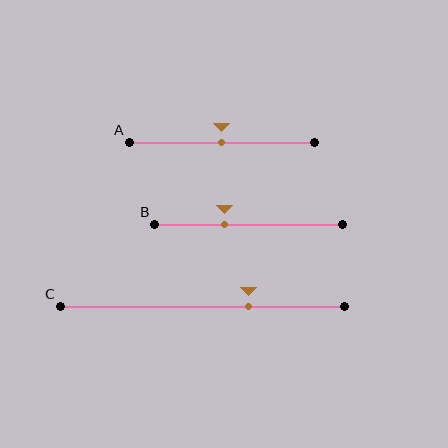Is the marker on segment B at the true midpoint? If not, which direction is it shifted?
No, the marker on segment B is shifted to the left by about 13% of the segment length.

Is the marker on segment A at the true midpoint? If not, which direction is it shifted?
Yes, the marker on segment A is at the true midpoint.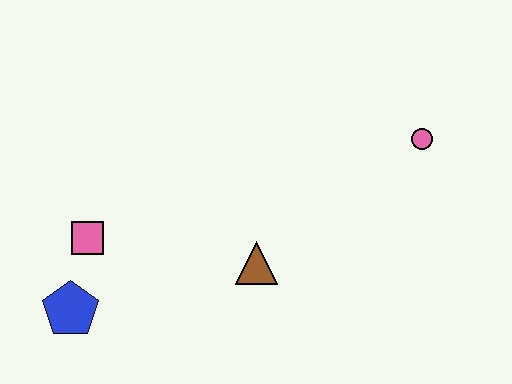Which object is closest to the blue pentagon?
The pink square is closest to the blue pentagon.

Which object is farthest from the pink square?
The pink circle is farthest from the pink square.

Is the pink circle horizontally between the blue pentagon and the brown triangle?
No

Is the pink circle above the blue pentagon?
Yes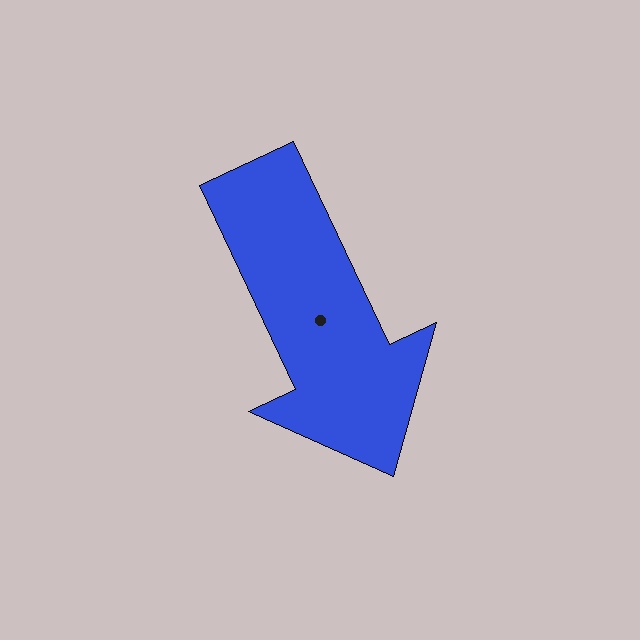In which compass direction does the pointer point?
Southeast.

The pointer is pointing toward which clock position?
Roughly 5 o'clock.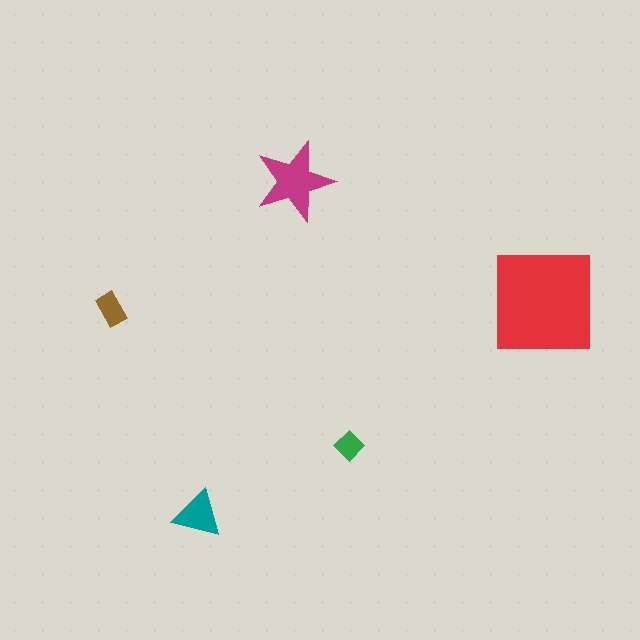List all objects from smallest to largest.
The green diamond, the brown rectangle, the teal triangle, the magenta star, the red square.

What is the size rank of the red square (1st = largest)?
1st.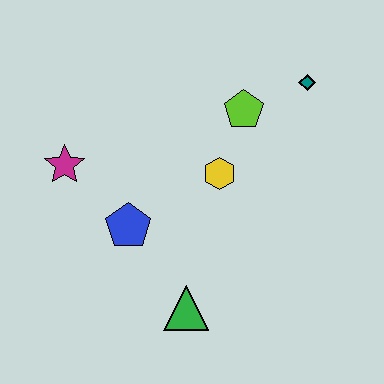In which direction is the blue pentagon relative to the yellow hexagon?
The blue pentagon is to the left of the yellow hexagon.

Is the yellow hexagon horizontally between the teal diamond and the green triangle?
Yes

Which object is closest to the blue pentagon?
The magenta star is closest to the blue pentagon.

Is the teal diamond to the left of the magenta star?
No